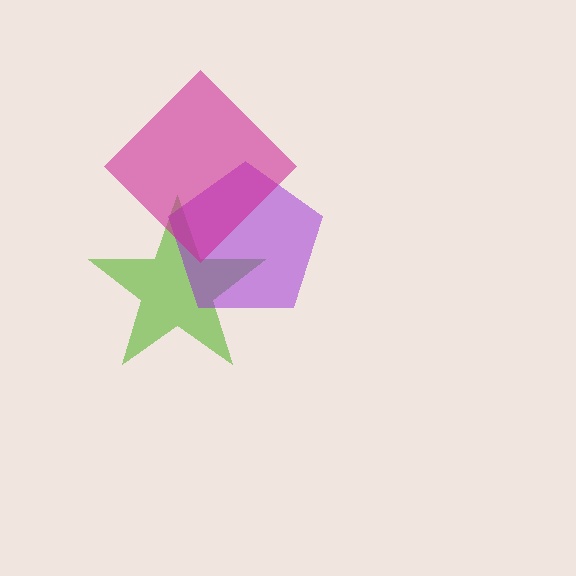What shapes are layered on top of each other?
The layered shapes are: a lime star, a purple pentagon, a magenta diamond.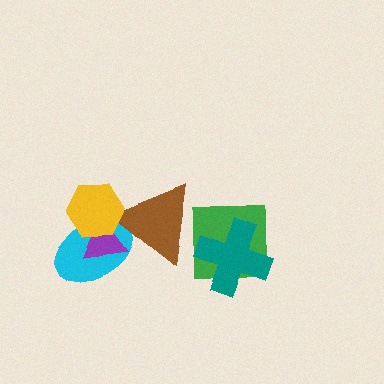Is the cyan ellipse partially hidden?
Yes, it is partially covered by another shape.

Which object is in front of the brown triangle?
The yellow hexagon is in front of the brown triangle.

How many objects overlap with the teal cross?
1 object overlaps with the teal cross.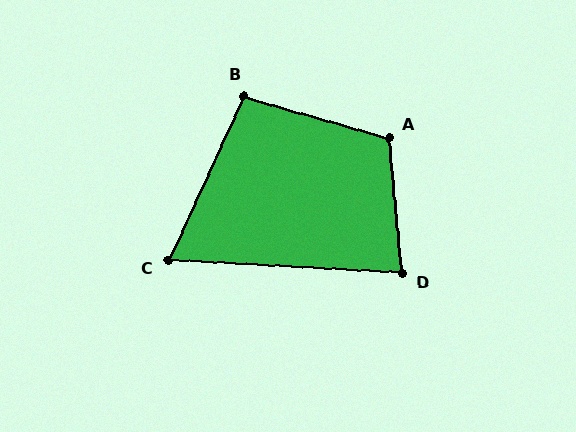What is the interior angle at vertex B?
Approximately 98 degrees (obtuse).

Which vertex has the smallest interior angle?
C, at approximately 69 degrees.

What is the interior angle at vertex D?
Approximately 82 degrees (acute).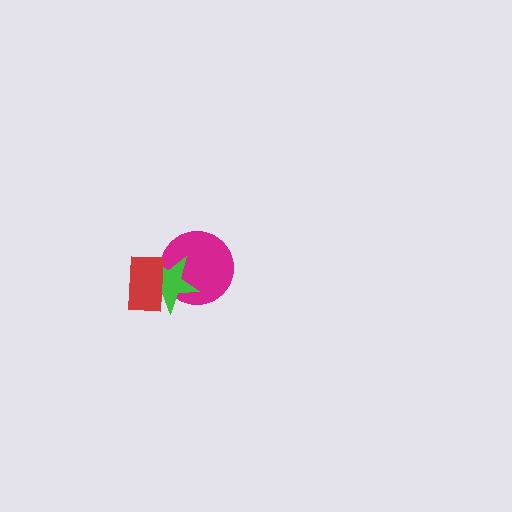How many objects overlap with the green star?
2 objects overlap with the green star.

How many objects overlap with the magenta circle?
2 objects overlap with the magenta circle.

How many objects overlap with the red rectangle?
2 objects overlap with the red rectangle.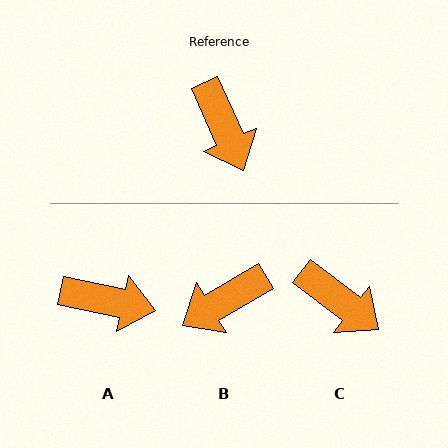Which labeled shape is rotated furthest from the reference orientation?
B, about 83 degrees away.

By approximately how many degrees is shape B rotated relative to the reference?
Approximately 83 degrees clockwise.